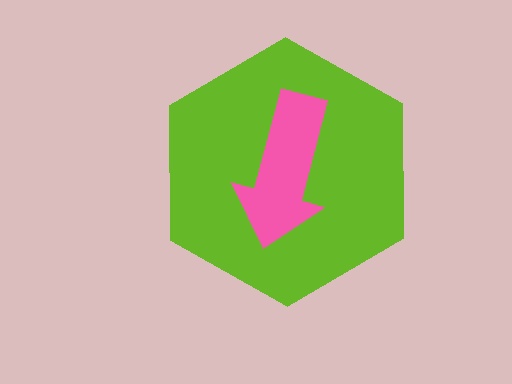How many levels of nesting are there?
2.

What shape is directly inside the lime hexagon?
The pink arrow.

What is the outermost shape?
The lime hexagon.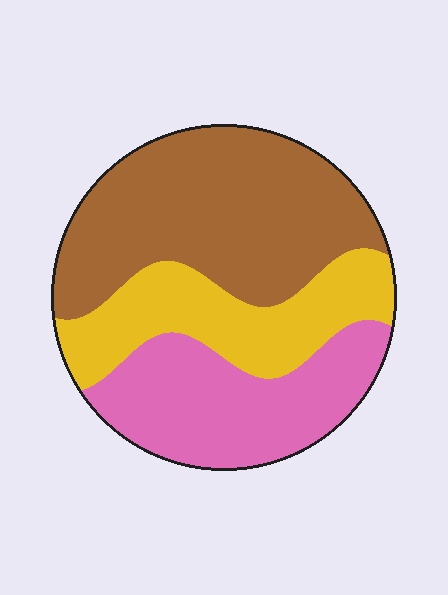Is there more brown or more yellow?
Brown.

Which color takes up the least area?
Yellow, at roughly 25%.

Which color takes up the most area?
Brown, at roughly 45%.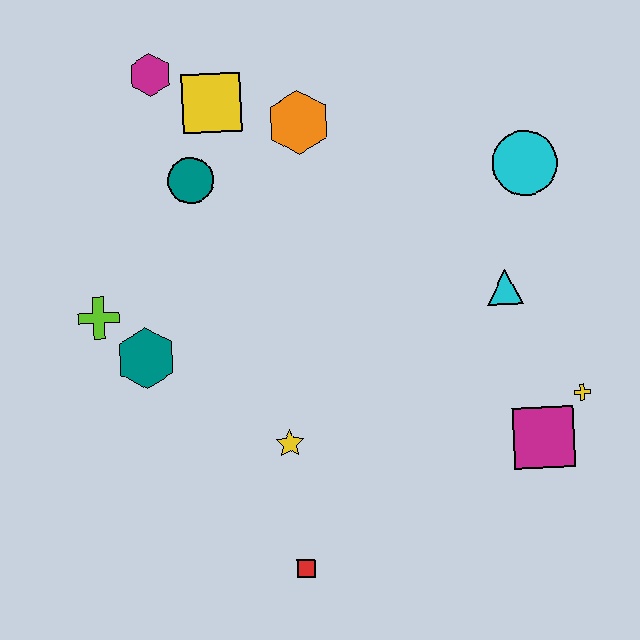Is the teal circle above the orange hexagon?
No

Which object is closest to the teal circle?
The yellow square is closest to the teal circle.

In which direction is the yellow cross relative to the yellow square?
The yellow cross is to the right of the yellow square.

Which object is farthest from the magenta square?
The magenta hexagon is farthest from the magenta square.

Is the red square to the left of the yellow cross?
Yes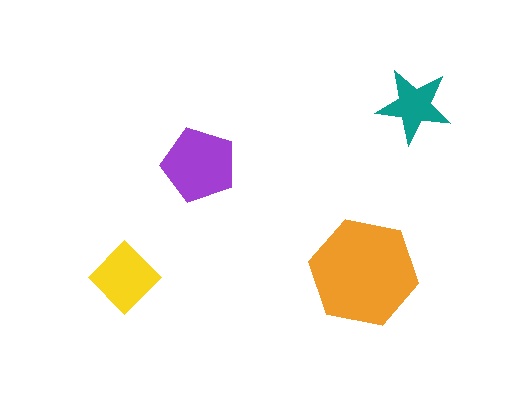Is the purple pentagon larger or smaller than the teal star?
Larger.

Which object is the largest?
The orange hexagon.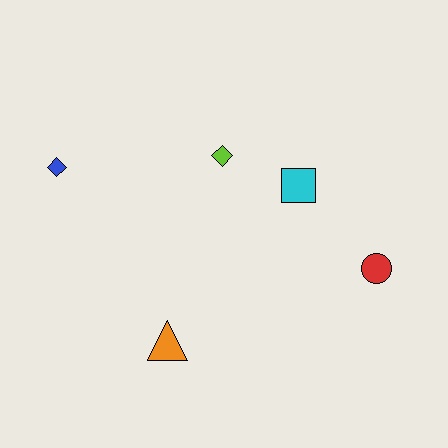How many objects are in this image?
There are 5 objects.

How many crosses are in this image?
There are no crosses.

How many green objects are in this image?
There are no green objects.